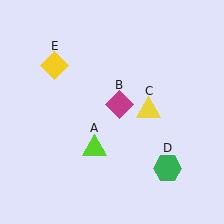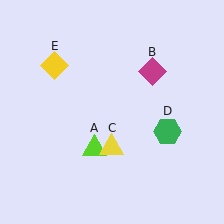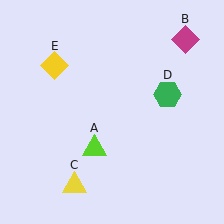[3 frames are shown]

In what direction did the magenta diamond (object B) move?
The magenta diamond (object B) moved up and to the right.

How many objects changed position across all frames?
3 objects changed position: magenta diamond (object B), yellow triangle (object C), green hexagon (object D).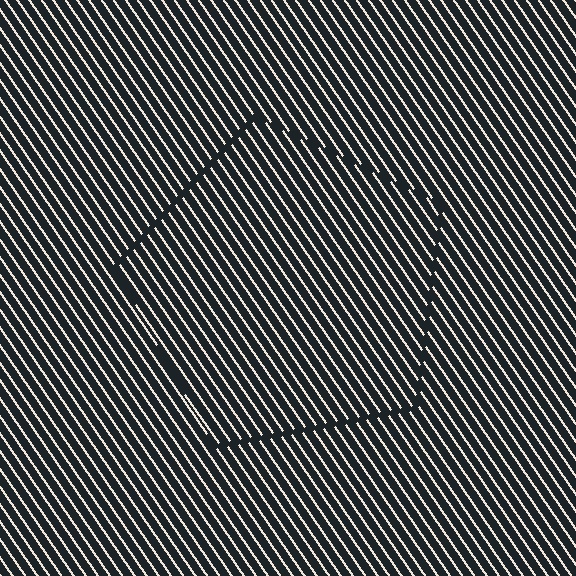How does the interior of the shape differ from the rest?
The interior of the shape contains the same grating, shifted by half a period — the contour is defined by the phase discontinuity where line-ends from the inner and outer gratings abut.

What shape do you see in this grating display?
An illusory pentagon. The interior of the shape contains the same grating, shifted by half a period — the contour is defined by the phase discontinuity where line-ends from the inner and outer gratings abut.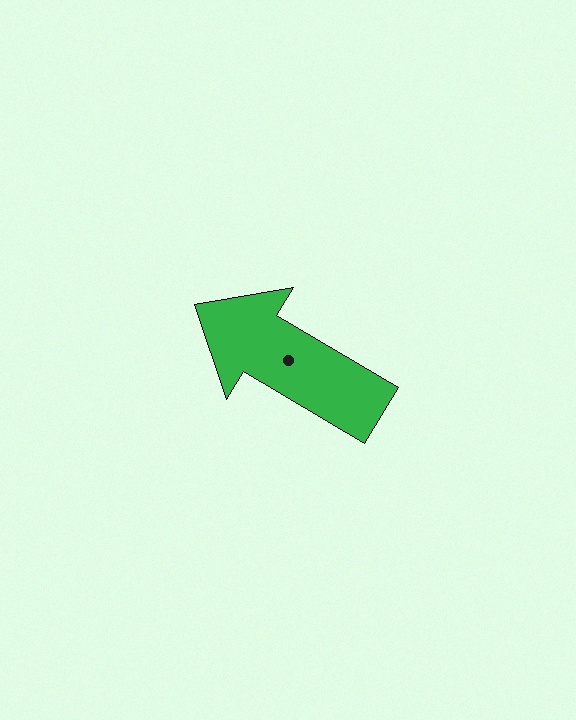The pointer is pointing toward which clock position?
Roughly 10 o'clock.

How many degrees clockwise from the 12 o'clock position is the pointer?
Approximately 301 degrees.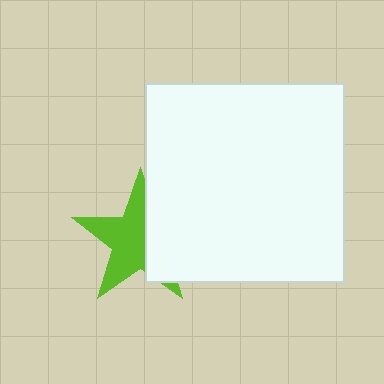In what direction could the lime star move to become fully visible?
The lime star could move left. That would shift it out from behind the white square entirely.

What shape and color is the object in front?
The object in front is a white square.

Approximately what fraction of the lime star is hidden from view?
Roughly 39% of the lime star is hidden behind the white square.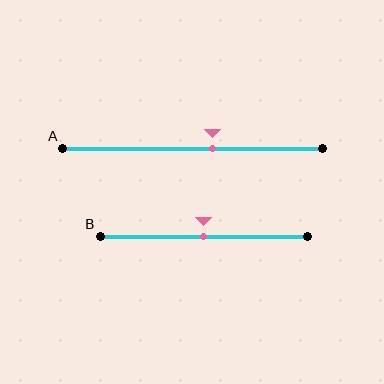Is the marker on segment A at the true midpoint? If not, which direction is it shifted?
No, the marker on segment A is shifted to the right by about 8% of the segment length.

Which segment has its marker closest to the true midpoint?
Segment B has its marker closest to the true midpoint.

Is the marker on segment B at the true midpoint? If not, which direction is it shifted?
Yes, the marker on segment B is at the true midpoint.